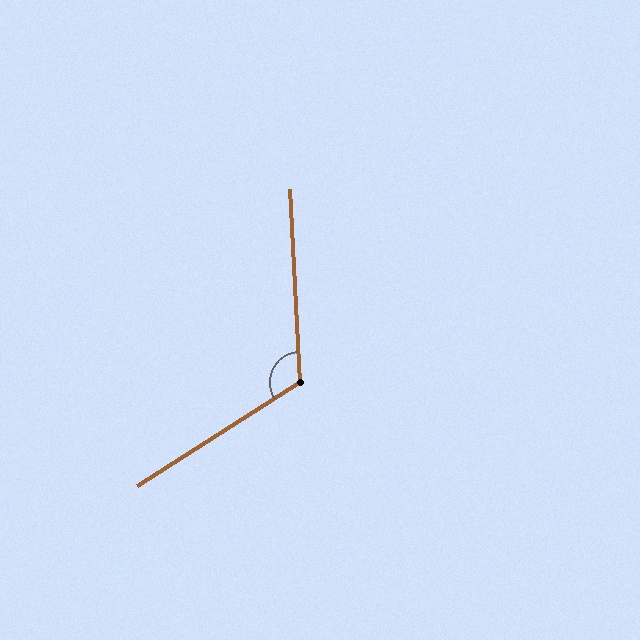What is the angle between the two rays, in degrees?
Approximately 120 degrees.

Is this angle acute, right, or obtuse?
It is obtuse.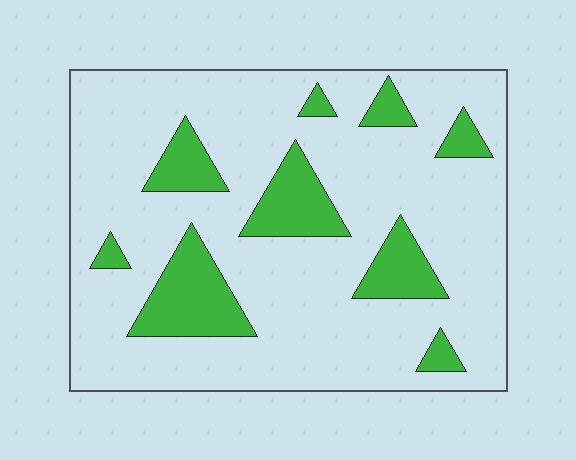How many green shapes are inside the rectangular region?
9.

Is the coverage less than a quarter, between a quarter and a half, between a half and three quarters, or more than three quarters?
Less than a quarter.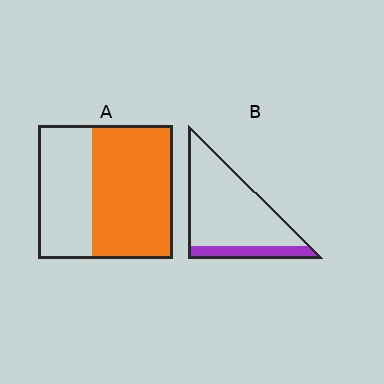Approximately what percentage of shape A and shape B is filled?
A is approximately 60% and B is approximately 20%.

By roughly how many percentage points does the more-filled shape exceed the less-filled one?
By roughly 40 percentage points (A over B).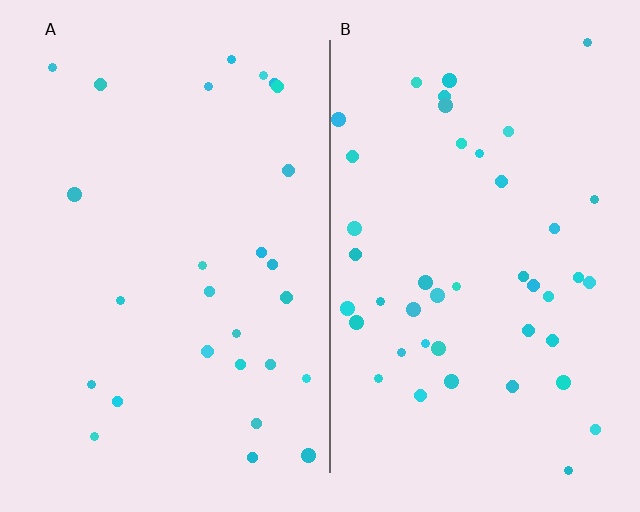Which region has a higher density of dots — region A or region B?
B (the right).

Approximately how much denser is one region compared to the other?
Approximately 1.6× — region B over region A.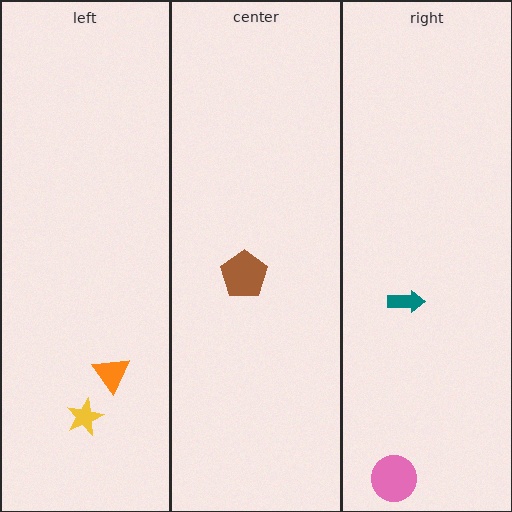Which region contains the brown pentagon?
The center region.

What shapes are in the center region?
The brown pentagon.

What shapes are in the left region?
The orange triangle, the yellow star.